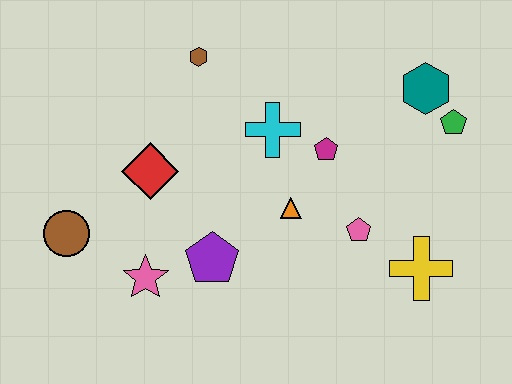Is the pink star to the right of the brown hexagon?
No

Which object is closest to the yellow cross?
The pink pentagon is closest to the yellow cross.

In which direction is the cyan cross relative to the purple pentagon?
The cyan cross is above the purple pentagon.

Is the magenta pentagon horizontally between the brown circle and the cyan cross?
No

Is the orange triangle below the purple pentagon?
No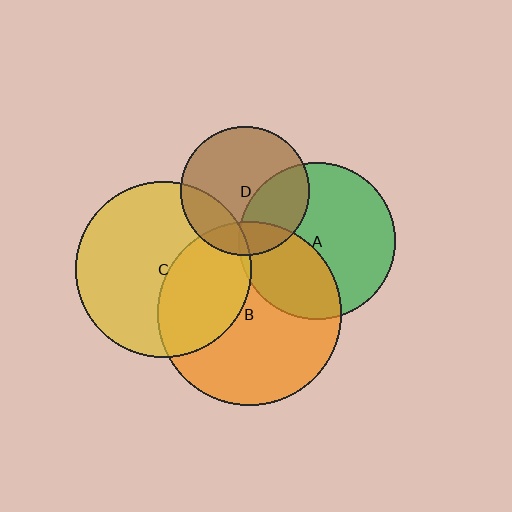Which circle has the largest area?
Circle B (orange).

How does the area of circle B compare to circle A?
Approximately 1.4 times.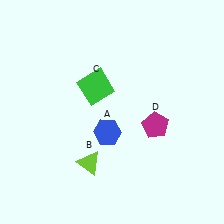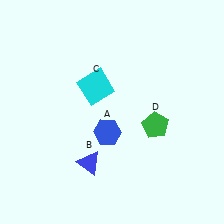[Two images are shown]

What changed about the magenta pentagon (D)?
In Image 1, D is magenta. In Image 2, it changed to green.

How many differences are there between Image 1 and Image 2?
There are 3 differences between the two images.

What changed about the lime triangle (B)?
In Image 1, B is lime. In Image 2, it changed to blue.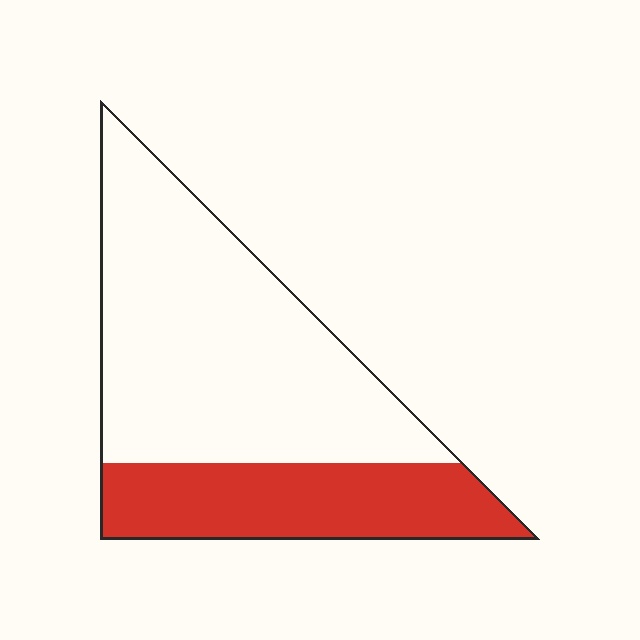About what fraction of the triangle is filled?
About one third (1/3).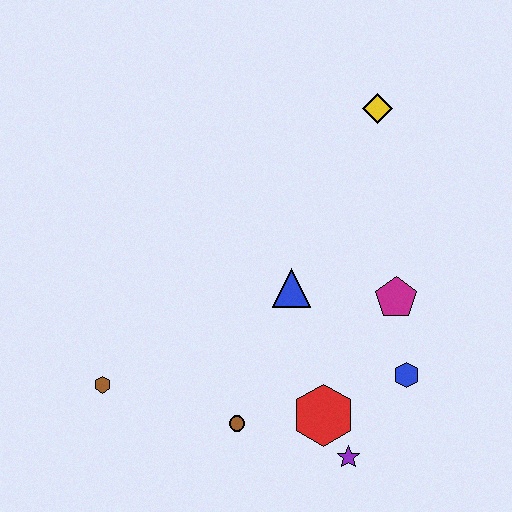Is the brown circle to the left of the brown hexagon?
No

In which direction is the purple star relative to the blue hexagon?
The purple star is below the blue hexagon.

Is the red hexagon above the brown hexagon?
No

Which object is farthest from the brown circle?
The yellow diamond is farthest from the brown circle.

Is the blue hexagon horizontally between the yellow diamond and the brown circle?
No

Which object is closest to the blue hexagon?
The magenta pentagon is closest to the blue hexagon.